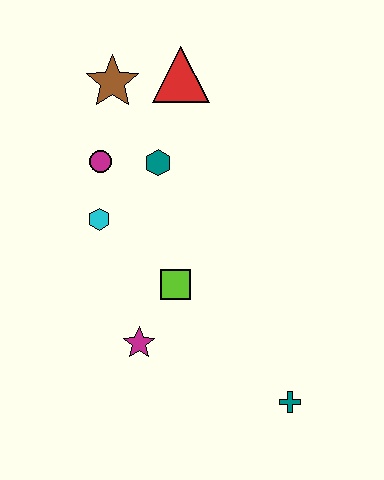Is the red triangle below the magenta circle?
No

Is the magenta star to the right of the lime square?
No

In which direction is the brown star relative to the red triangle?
The brown star is to the left of the red triangle.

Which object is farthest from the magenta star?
The red triangle is farthest from the magenta star.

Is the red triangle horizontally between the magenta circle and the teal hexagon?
No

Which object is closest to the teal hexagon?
The magenta circle is closest to the teal hexagon.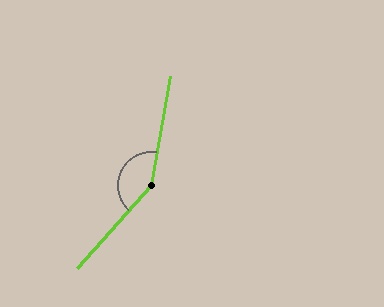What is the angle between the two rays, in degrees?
Approximately 148 degrees.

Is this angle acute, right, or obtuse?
It is obtuse.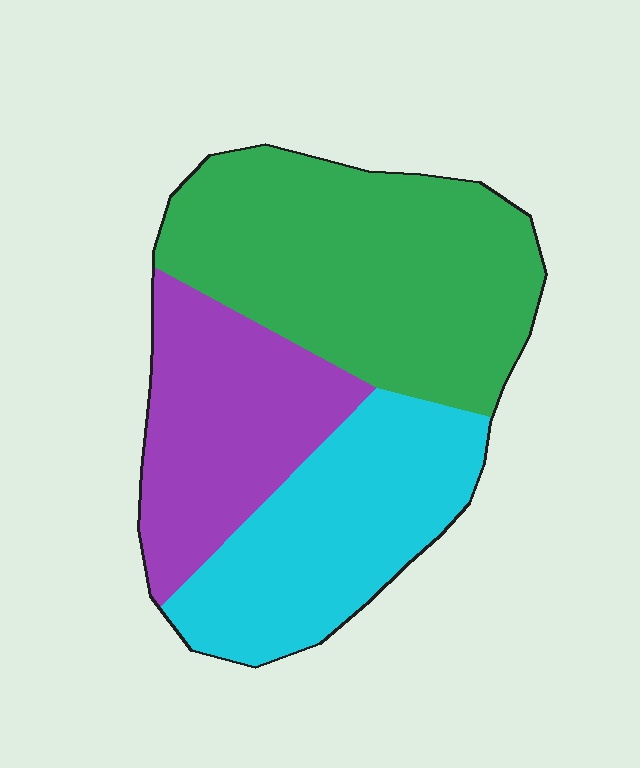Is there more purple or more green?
Green.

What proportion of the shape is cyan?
Cyan takes up between a sixth and a third of the shape.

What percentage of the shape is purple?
Purple covers roughly 25% of the shape.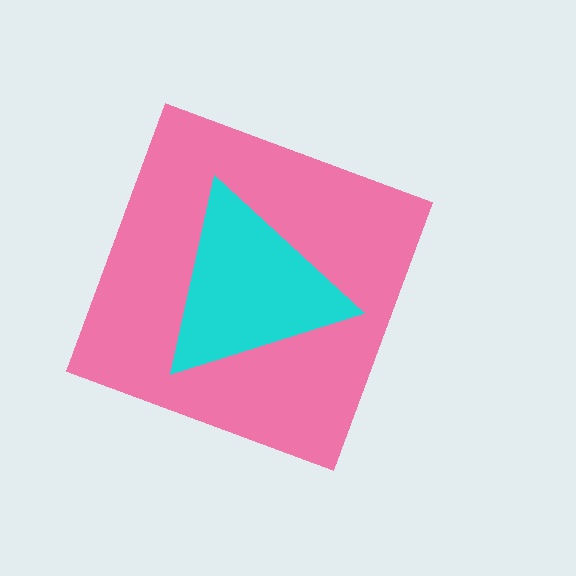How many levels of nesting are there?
2.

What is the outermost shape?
The pink diamond.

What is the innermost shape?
The cyan triangle.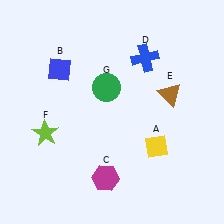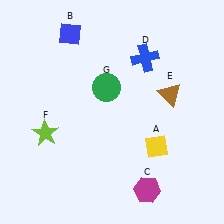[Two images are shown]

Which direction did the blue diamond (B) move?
The blue diamond (B) moved up.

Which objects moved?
The objects that moved are: the blue diamond (B), the magenta hexagon (C).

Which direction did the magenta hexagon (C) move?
The magenta hexagon (C) moved right.